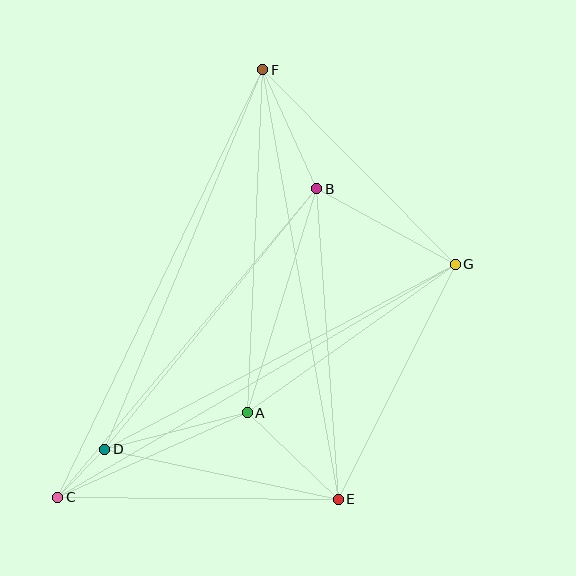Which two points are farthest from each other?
Points C and F are farthest from each other.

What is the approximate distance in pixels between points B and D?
The distance between B and D is approximately 336 pixels.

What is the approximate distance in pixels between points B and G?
The distance between B and G is approximately 158 pixels.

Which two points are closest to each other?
Points C and D are closest to each other.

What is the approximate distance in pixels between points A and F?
The distance between A and F is approximately 343 pixels.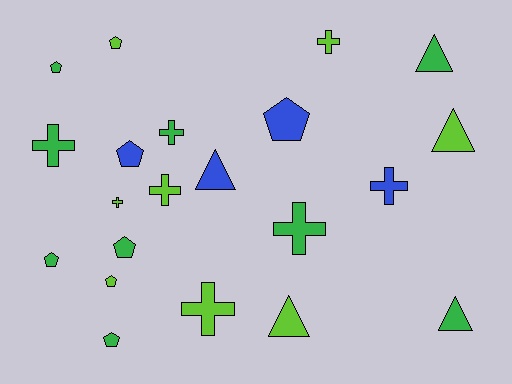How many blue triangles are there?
There is 1 blue triangle.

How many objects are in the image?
There are 21 objects.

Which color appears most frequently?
Green, with 9 objects.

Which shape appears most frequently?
Cross, with 8 objects.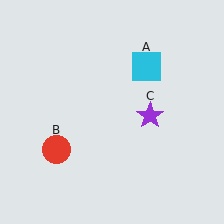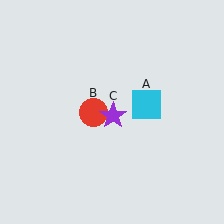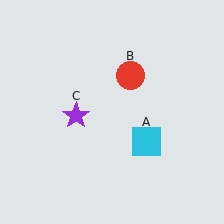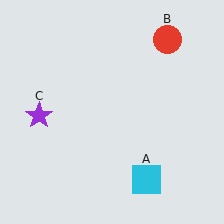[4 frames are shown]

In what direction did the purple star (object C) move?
The purple star (object C) moved left.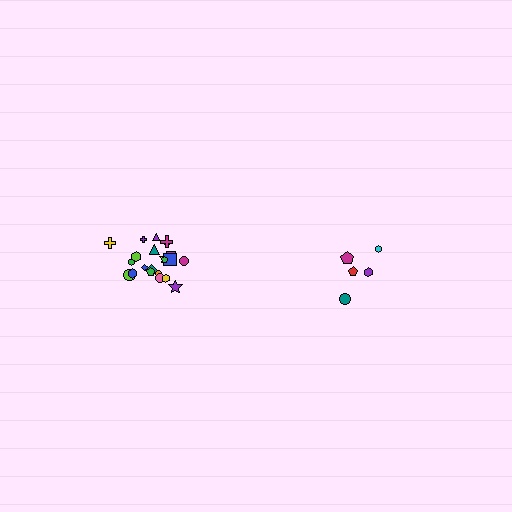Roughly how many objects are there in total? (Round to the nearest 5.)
Roughly 25 objects in total.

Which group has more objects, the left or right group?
The left group.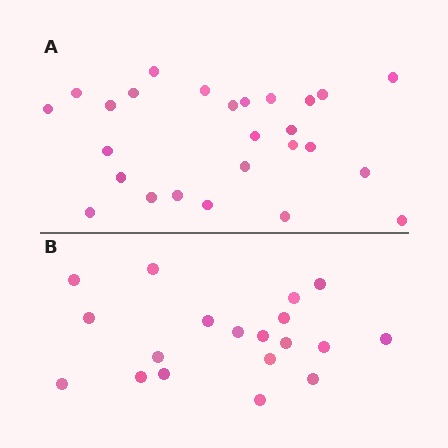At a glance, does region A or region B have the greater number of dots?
Region A (the top region) has more dots.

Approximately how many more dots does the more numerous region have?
Region A has roughly 8 or so more dots than region B.